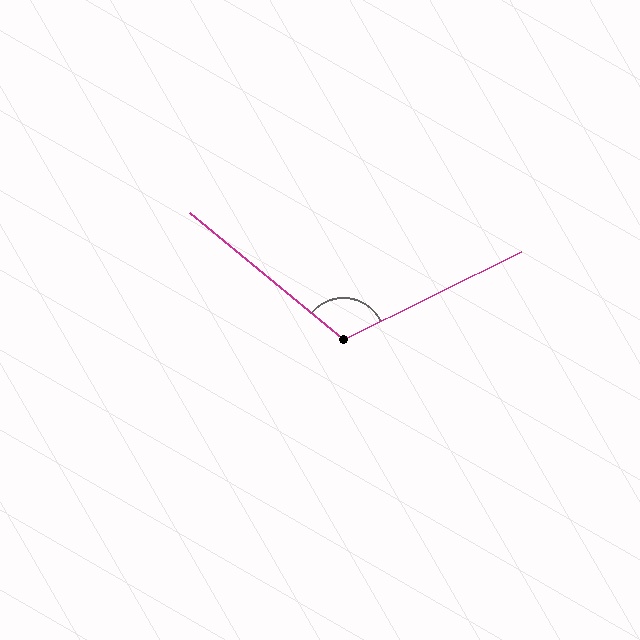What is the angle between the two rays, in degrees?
Approximately 114 degrees.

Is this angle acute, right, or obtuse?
It is obtuse.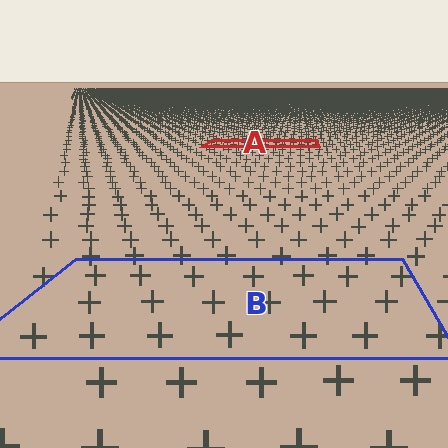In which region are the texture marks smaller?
The texture marks are smaller in region A, because it is farther away.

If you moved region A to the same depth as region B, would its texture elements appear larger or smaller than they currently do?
They would appear larger. At a closer depth, the same texture elements are projected at a bigger on-screen size.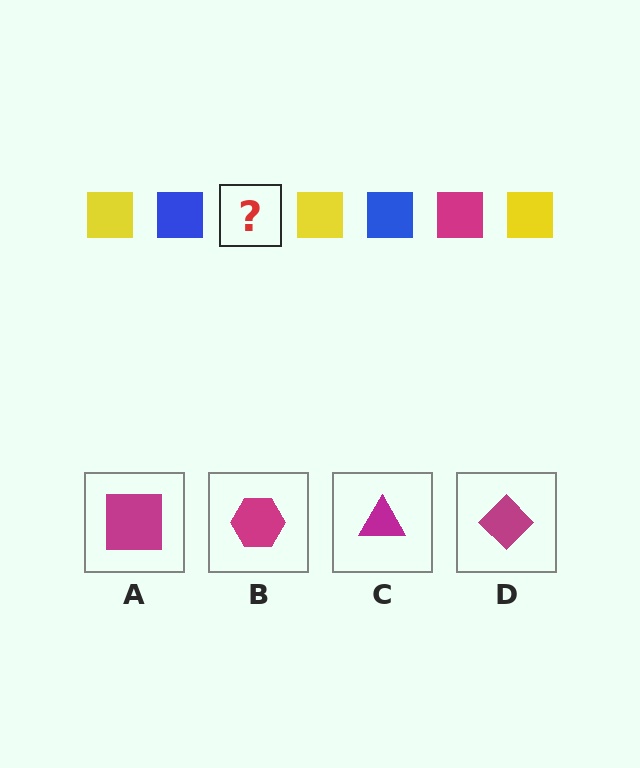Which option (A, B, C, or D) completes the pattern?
A.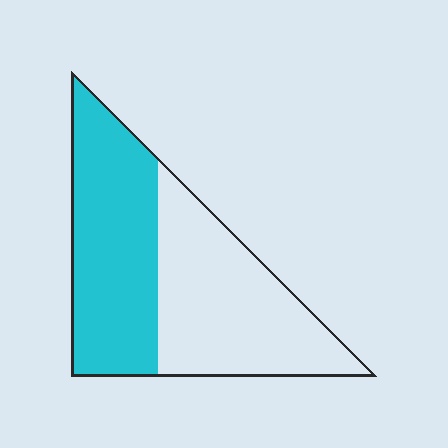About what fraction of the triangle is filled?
About one half (1/2).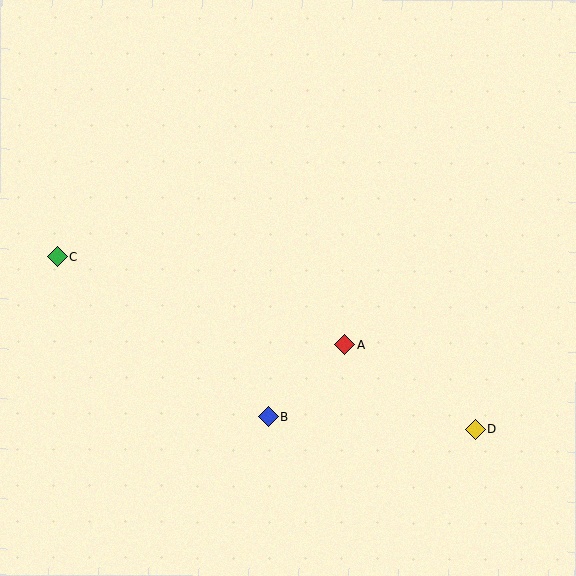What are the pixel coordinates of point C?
Point C is at (57, 257).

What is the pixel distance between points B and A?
The distance between B and A is 104 pixels.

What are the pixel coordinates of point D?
Point D is at (476, 429).